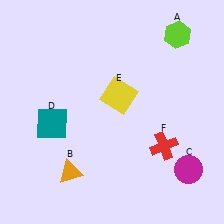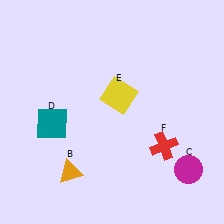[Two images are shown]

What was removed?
The lime hexagon (A) was removed in Image 2.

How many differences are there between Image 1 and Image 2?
There is 1 difference between the two images.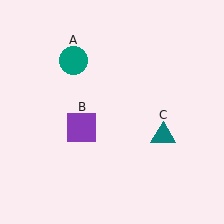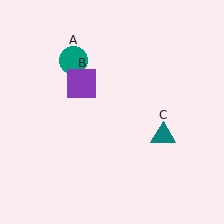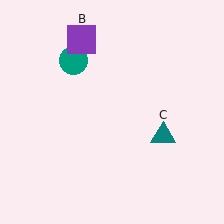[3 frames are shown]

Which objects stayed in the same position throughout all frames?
Teal circle (object A) and teal triangle (object C) remained stationary.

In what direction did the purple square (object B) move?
The purple square (object B) moved up.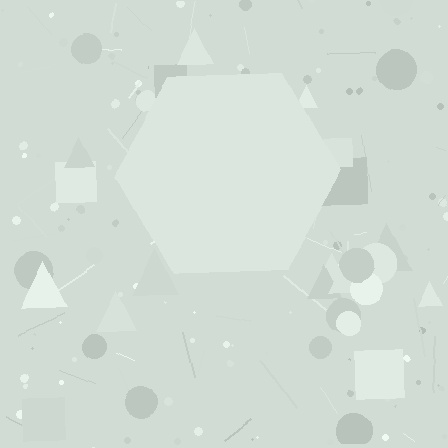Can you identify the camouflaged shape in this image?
The camouflaged shape is a hexagon.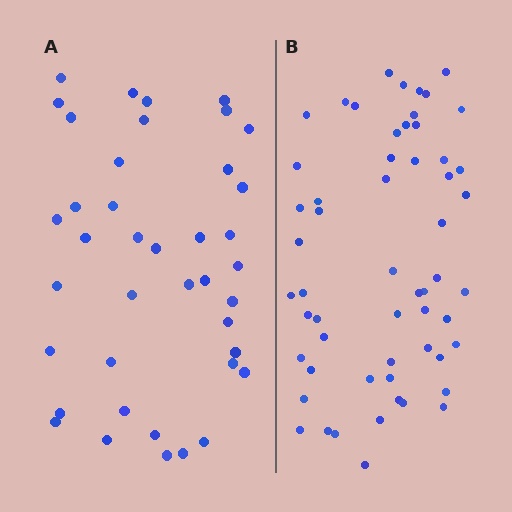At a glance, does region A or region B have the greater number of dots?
Region B (the right region) has more dots.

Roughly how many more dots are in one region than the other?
Region B has approximately 15 more dots than region A.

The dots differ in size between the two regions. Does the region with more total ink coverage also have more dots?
No. Region A has more total ink coverage because its dots are larger, but region B actually contains more individual dots. Total area can be misleading — the number of items is what matters here.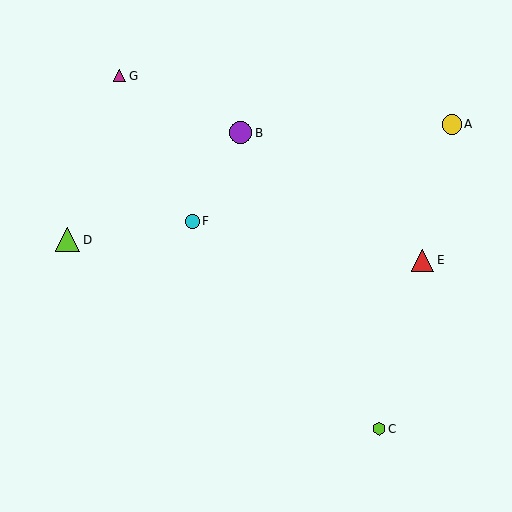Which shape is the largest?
The lime triangle (labeled D) is the largest.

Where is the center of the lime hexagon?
The center of the lime hexagon is at (379, 429).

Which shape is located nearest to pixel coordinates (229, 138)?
The purple circle (labeled B) at (241, 133) is nearest to that location.